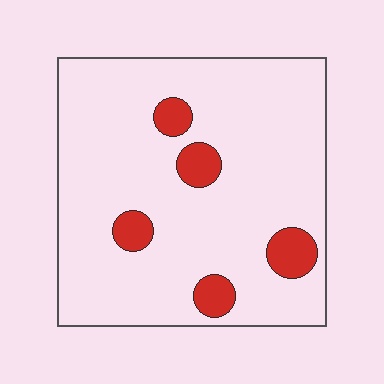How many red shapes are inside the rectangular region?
5.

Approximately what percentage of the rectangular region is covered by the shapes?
Approximately 10%.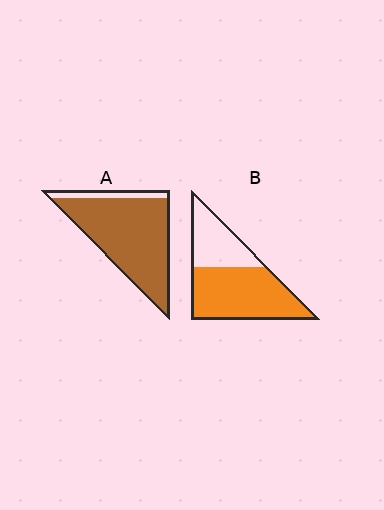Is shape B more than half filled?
Yes.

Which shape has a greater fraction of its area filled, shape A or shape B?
Shape A.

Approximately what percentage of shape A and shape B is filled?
A is approximately 90% and B is approximately 65%.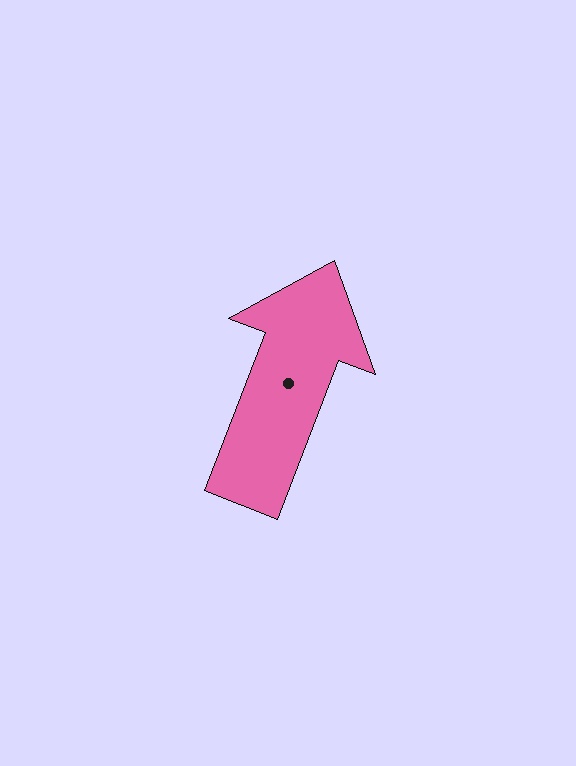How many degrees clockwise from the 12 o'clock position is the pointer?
Approximately 21 degrees.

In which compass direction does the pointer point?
North.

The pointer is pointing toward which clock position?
Roughly 1 o'clock.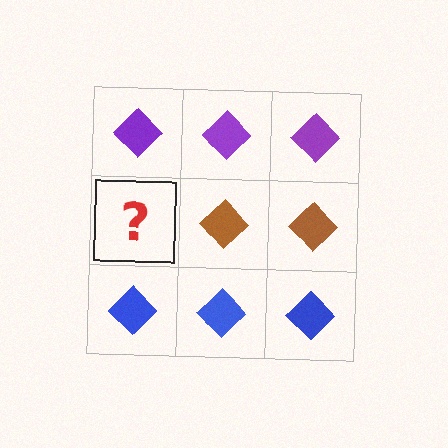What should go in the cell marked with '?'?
The missing cell should contain a brown diamond.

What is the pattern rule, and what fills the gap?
The rule is that each row has a consistent color. The gap should be filled with a brown diamond.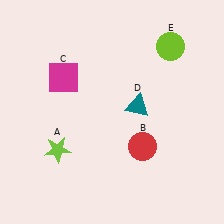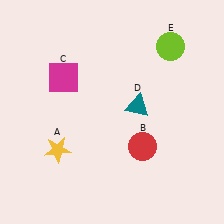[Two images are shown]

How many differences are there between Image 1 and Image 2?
There is 1 difference between the two images.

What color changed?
The star (A) changed from lime in Image 1 to yellow in Image 2.